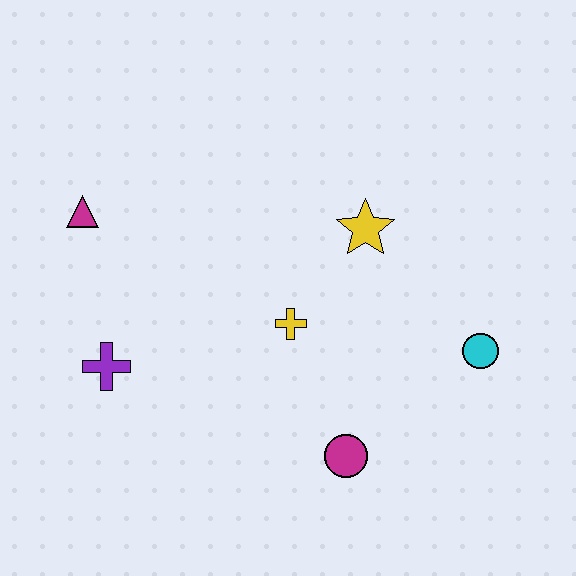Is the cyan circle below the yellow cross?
Yes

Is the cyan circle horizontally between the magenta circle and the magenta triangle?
No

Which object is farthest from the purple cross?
The cyan circle is farthest from the purple cross.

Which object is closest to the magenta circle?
The yellow cross is closest to the magenta circle.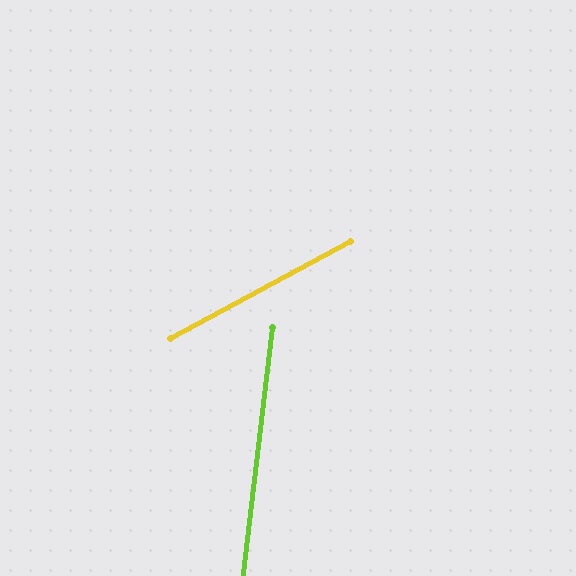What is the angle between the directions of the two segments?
Approximately 55 degrees.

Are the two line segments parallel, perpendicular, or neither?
Neither parallel nor perpendicular — they differ by about 55°.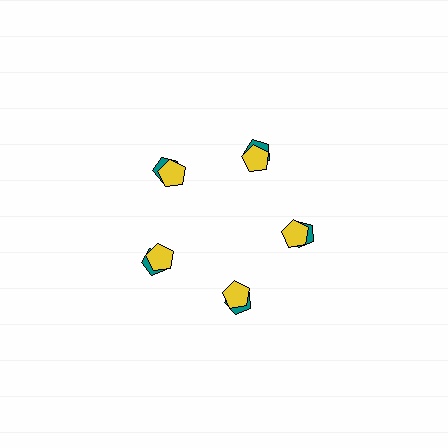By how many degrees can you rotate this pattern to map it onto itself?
The pattern maps onto itself every 72 degrees of rotation.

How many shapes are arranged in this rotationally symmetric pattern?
There are 10 shapes, arranged in 5 groups of 2.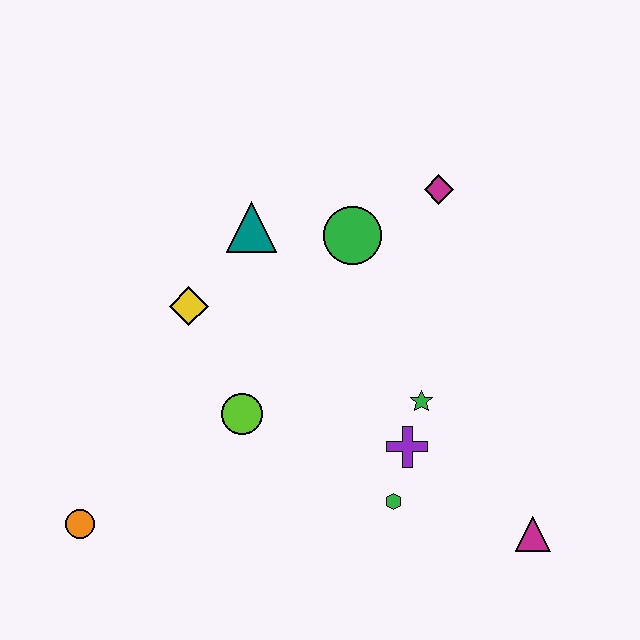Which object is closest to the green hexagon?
The purple cross is closest to the green hexagon.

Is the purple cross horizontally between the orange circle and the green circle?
No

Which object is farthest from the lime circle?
The magenta triangle is farthest from the lime circle.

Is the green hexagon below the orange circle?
No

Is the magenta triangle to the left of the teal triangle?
No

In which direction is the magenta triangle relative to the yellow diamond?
The magenta triangle is to the right of the yellow diamond.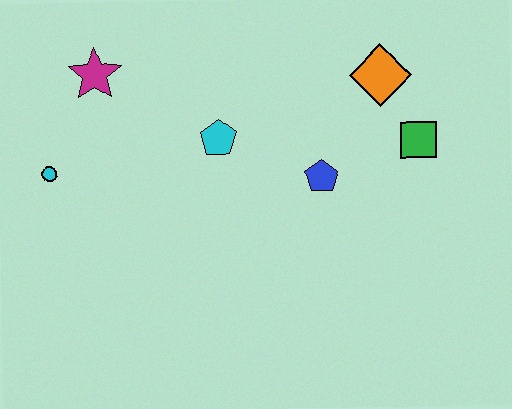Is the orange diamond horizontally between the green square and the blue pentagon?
Yes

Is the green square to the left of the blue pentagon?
No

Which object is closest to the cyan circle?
The magenta star is closest to the cyan circle.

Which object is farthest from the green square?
The cyan circle is farthest from the green square.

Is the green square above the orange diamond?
No